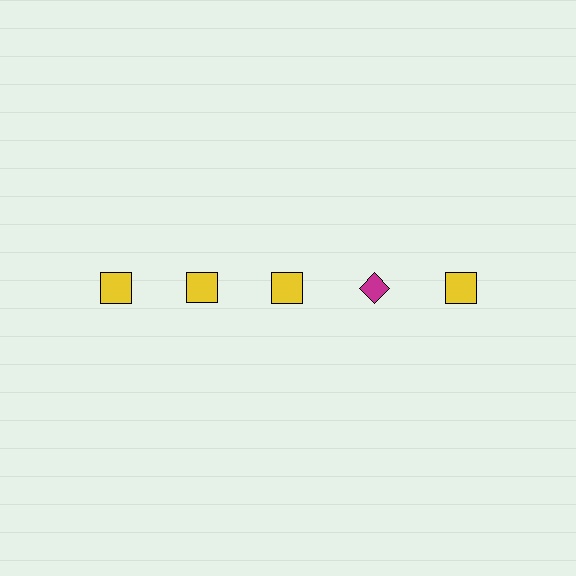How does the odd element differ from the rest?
It differs in both color (magenta instead of yellow) and shape (diamond instead of square).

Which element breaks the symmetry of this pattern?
The magenta diamond in the top row, second from right column breaks the symmetry. All other shapes are yellow squares.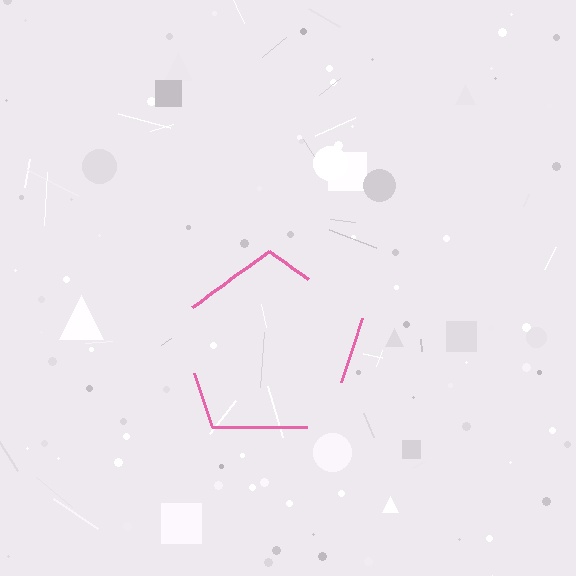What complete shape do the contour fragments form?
The contour fragments form a pentagon.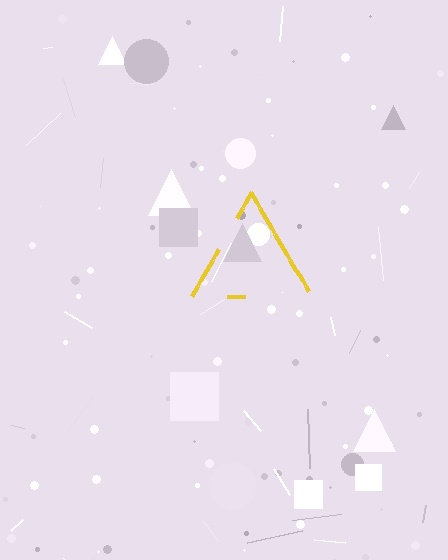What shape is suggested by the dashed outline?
The dashed outline suggests a triangle.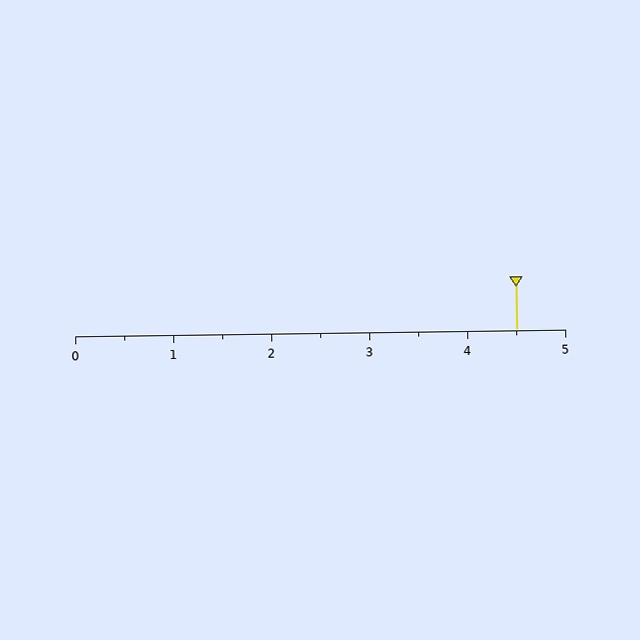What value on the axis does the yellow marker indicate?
The marker indicates approximately 4.5.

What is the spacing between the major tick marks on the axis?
The major ticks are spaced 1 apart.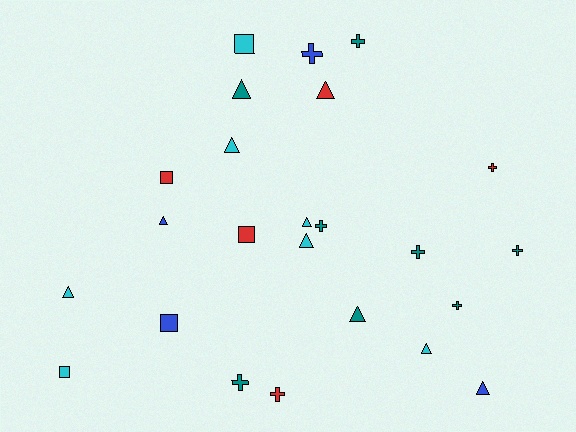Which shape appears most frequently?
Triangle, with 10 objects.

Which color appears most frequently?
Teal, with 8 objects.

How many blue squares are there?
There is 1 blue square.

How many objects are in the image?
There are 24 objects.